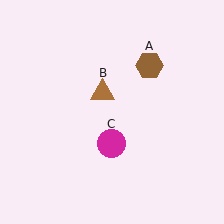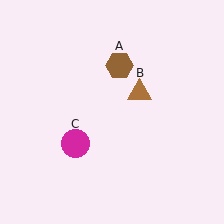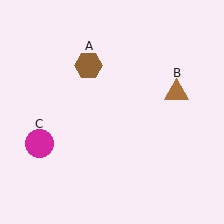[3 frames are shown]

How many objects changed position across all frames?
3 objects changed position: brown hexagon (object A), brown triangle (object B), magenta circle (object C).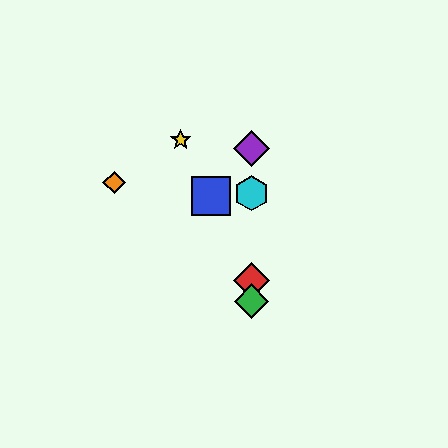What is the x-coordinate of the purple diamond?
The purple diamond is at x≈252.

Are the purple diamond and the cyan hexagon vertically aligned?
Yes, both are at x≈252.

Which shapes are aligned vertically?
The red diamond, the green diamond, the purple diamond, the cyan hexagon are aligned vertically.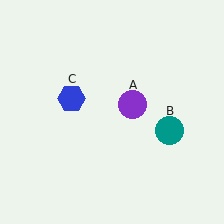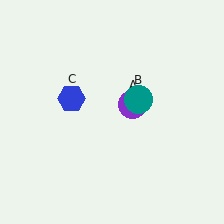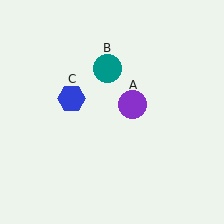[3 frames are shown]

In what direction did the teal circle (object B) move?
The teal circle (object B) moved up and to the left.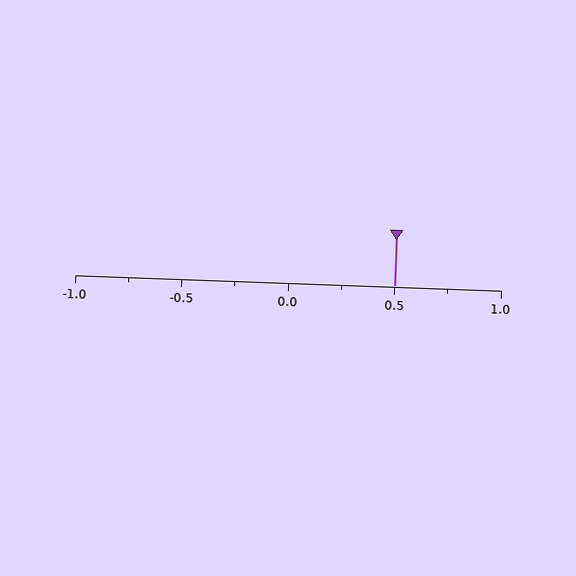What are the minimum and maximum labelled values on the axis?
The axis runs from -1.0 to 1.0.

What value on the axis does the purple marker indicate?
The marker indicates approximately 0.5.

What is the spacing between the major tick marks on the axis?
The major ticks are spaced 0.5 apart.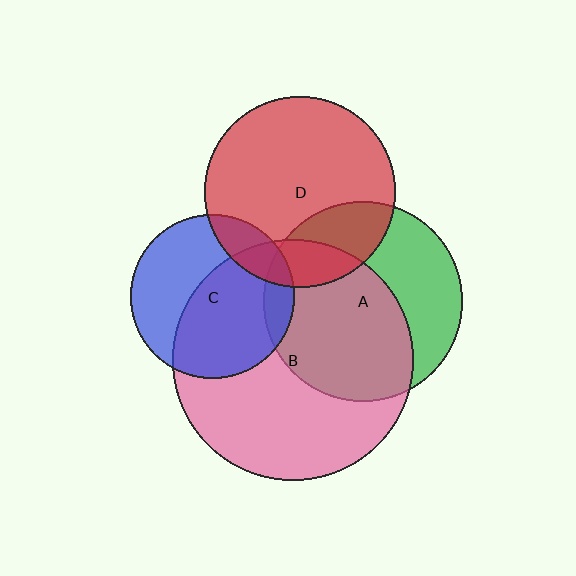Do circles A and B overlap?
Yes.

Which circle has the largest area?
Circle B (pink).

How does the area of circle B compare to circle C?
Approximately 2.1 times.